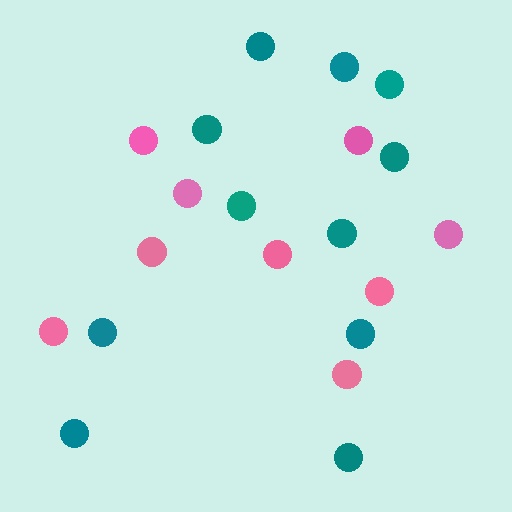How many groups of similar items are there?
There are 2 groups: one group of teal circles (11) and one group of pink circles (9).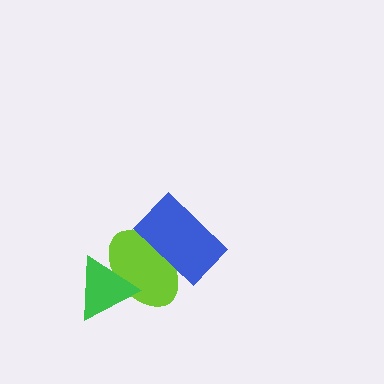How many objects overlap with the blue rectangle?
1 object overlaps with the blue rectangle.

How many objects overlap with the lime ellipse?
2 objects overlap with the lime ellipse.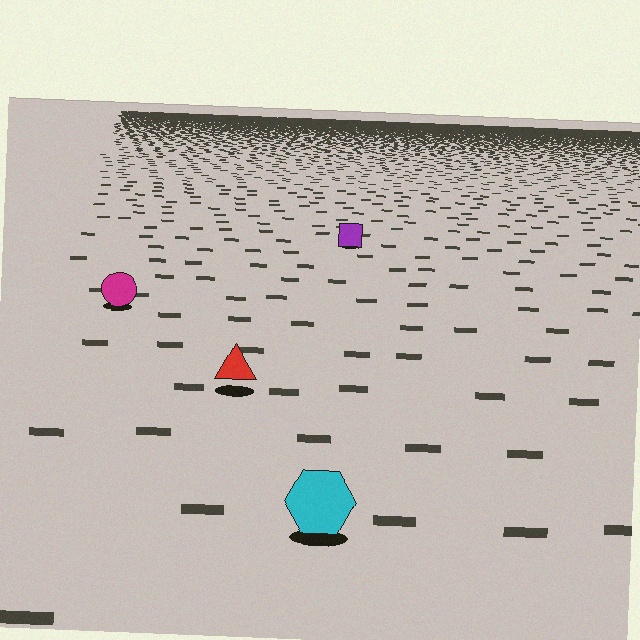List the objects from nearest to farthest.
From nearest to farthest: the cyan hexagon, the red triangle, the magenta circle, the purple square.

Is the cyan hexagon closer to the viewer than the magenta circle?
Yes. The cyan hexagon is closer — you can tell from the texture gradient: the ground texture is coarser near it.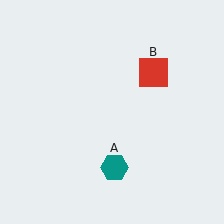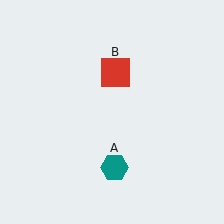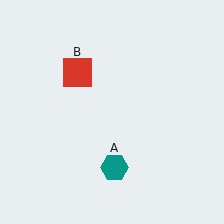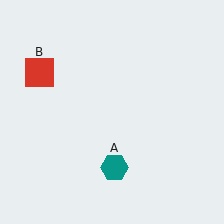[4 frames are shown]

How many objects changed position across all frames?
1 object changed position: red square (object B).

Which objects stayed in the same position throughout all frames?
Teal hexagon (object A) remained stationary.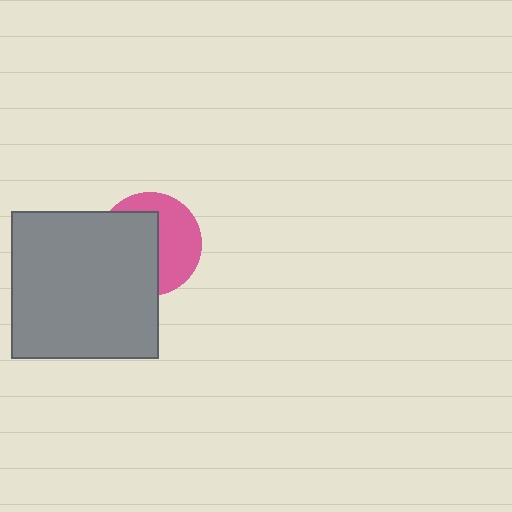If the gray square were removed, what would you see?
You would see the complete pink circle.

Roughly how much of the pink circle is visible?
About half of it is visible (roughly 47%).